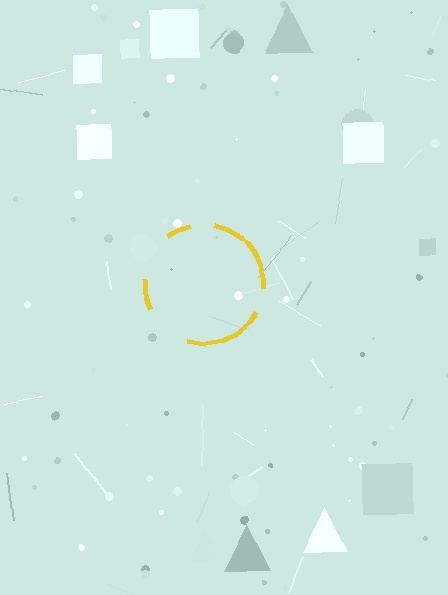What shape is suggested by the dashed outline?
The dashed outline suggests a circle.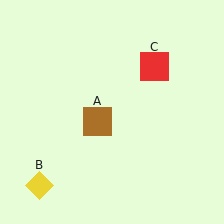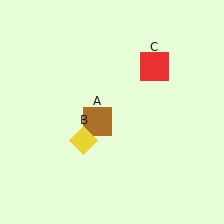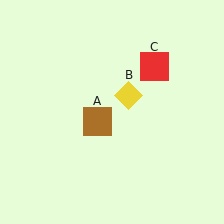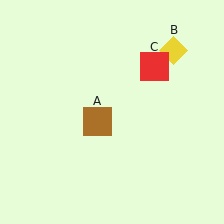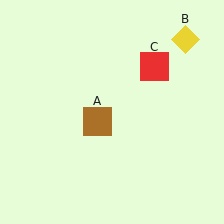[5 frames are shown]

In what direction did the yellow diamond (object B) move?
The yellow diamond (object B) moved up and to the right.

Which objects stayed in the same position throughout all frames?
Brown square (object A) and red square (object C) remained stationary.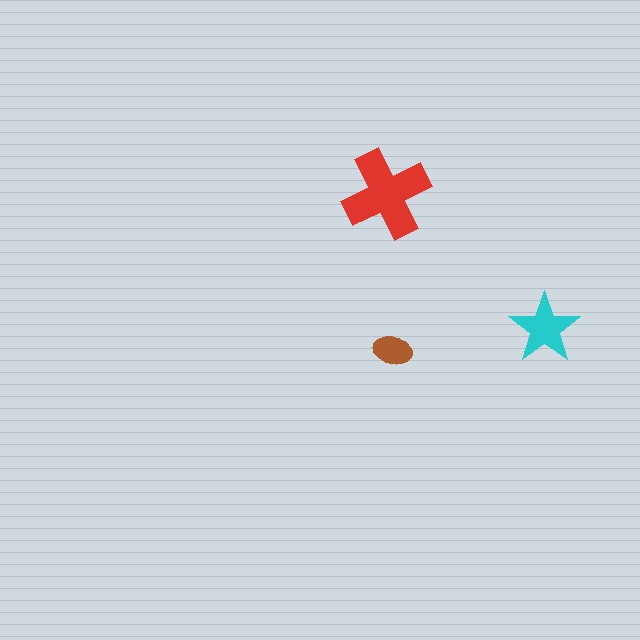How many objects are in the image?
There are 3 objects in the image.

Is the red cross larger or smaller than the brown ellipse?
Larger.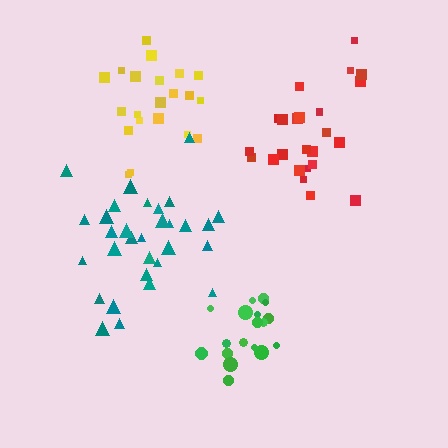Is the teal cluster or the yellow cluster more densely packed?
Yellow.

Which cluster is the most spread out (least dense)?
Red.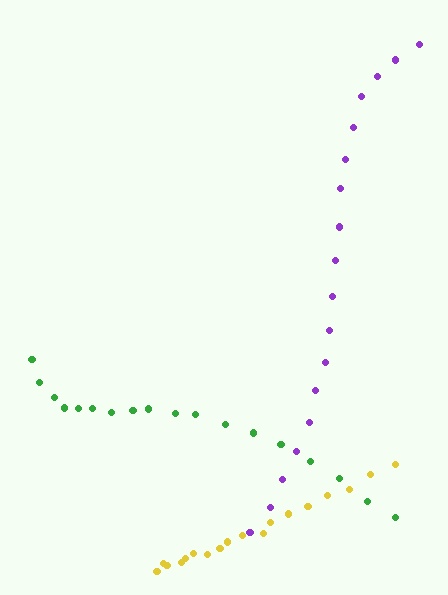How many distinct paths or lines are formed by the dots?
There are 3 distinct paths.